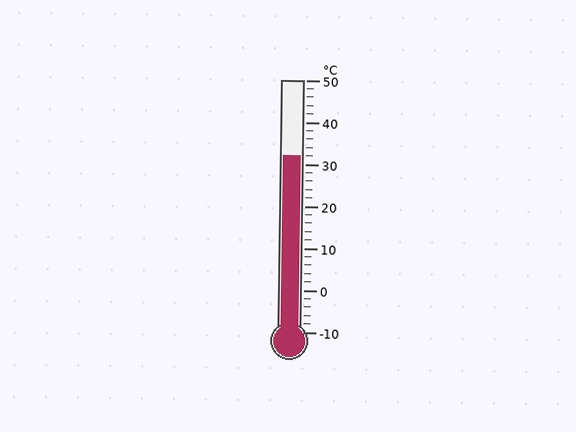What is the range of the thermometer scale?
The thermometer scale ranges from -10°C to 50°C.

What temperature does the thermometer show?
The thermometer shows approximately 32°C.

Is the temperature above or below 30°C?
The temperature is above 30°C.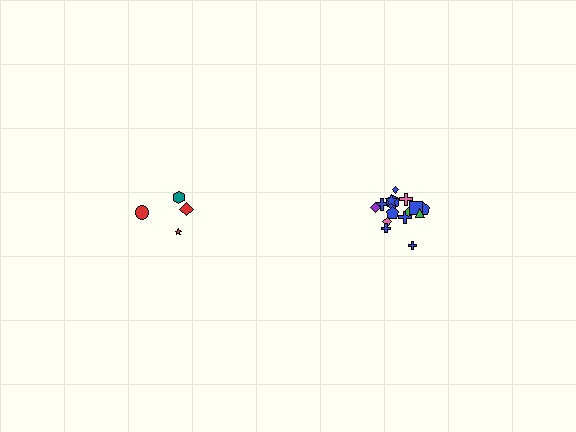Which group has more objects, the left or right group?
The right group.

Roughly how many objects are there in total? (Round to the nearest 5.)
Roughly 20 objects in total.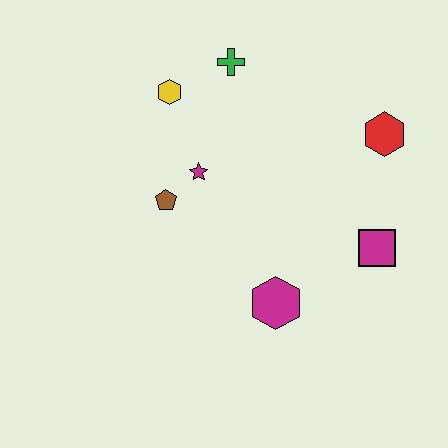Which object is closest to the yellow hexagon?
The green cross is closest to the yellow hexagon.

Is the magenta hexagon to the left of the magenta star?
No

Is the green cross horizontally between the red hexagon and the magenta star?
Yes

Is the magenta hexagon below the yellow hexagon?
Yes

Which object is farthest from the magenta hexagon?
The green cross is farthest from the magenta hexagon.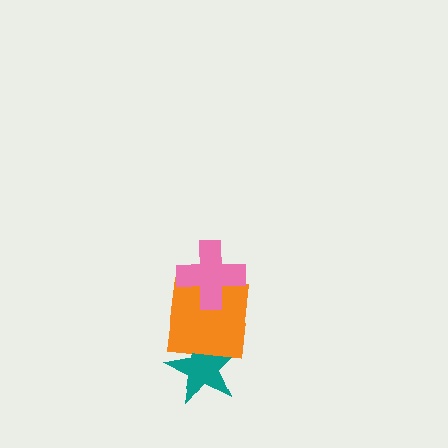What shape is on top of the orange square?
The pink cross is on top of the orange square.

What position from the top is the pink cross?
The pink cross is 1st from the top.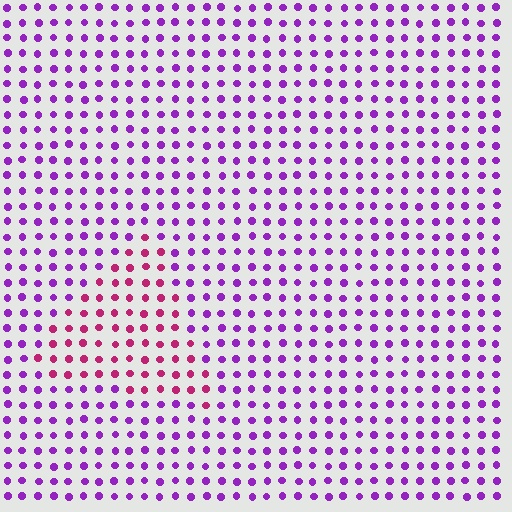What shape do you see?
I see a triangle.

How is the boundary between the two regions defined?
The boundary is defined purely by a slight shift in hue (about 45 degrees). Spacing, size, and orientation are identical on both sides.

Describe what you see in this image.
The image is filled with small purple elements in a uniform arrangement. A triangle-shaped region is visible where the elements are tinted to a slightly different hue, forming a subtle color boundary.